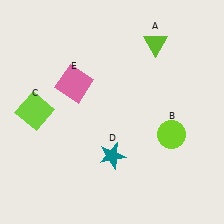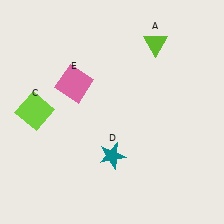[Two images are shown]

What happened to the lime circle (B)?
The lime circle (B) was removed in Image 2. It was in the bottom-right area of Image 1.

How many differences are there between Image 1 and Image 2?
There is 1 difference between the two images.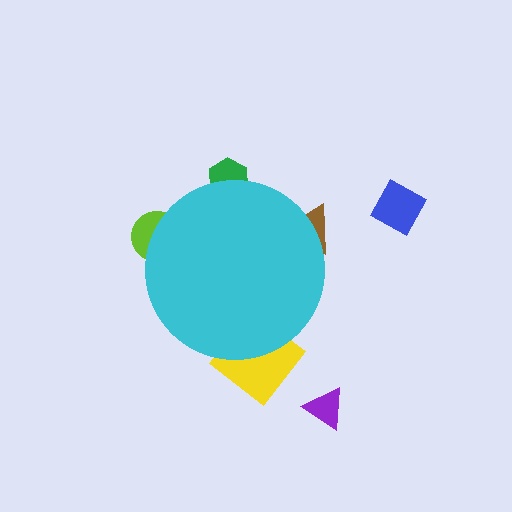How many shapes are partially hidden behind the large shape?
4 shapes are partially hidden.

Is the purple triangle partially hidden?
No, the purple triangle is fully visible.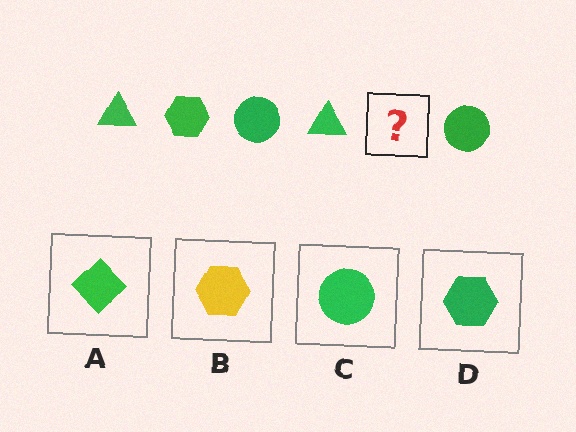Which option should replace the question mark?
Option D.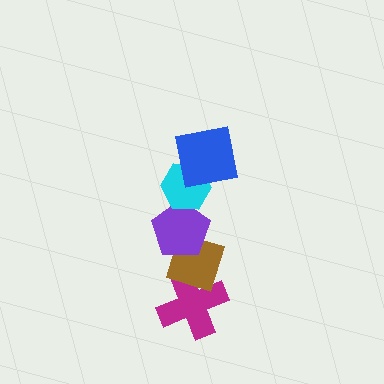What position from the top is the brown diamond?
The brown diamond is 4th from the top.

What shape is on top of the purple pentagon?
The cyan hexagon is on top of the purple pentagon.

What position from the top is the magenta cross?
The magenta cross is 5th from the top.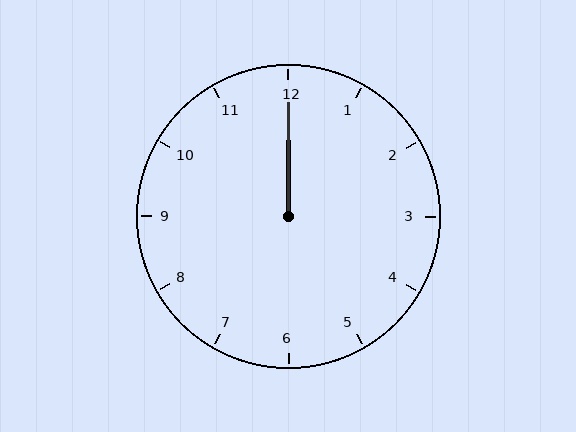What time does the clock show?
12:00.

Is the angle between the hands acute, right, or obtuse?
It is acute.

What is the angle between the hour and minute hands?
Approximately 0 degrees.